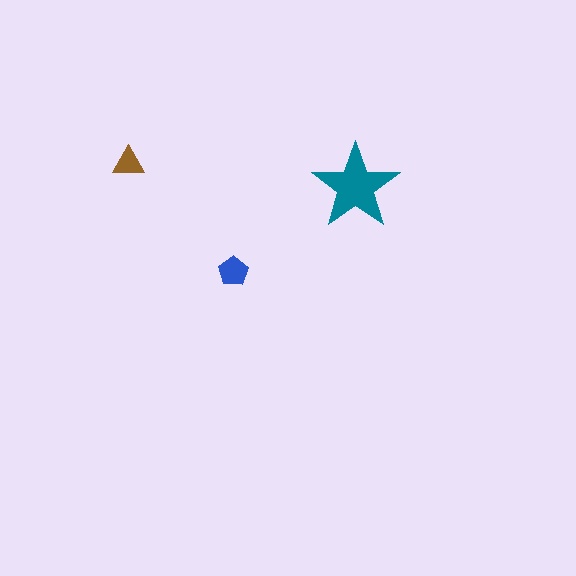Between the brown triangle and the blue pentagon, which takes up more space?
The blue pentagon.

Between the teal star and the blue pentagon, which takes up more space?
The teal star.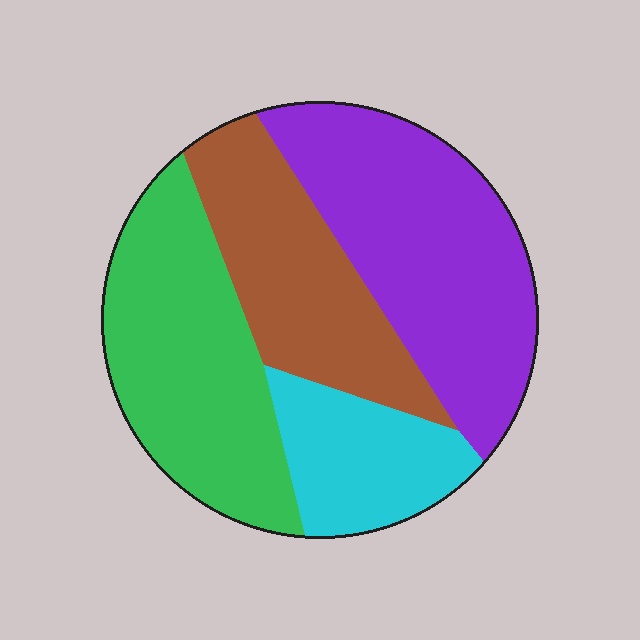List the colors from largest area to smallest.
From largest to smallest: purple, green, brown, cyan.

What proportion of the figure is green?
Green covers about 30% of the figure.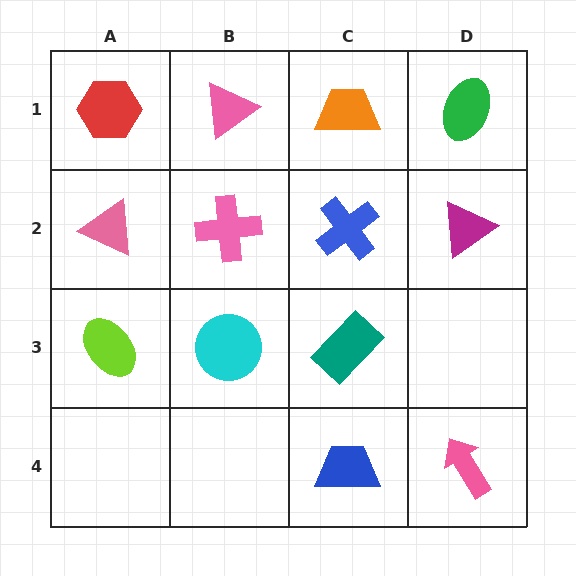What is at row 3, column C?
A teal rectangle.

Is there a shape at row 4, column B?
No, that cell is empty.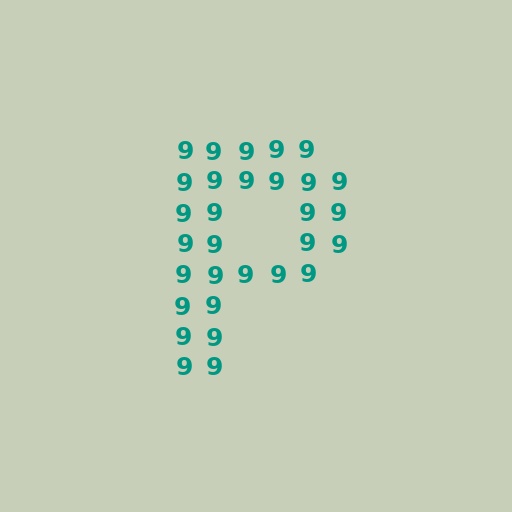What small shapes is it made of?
It is made of small digit 9's.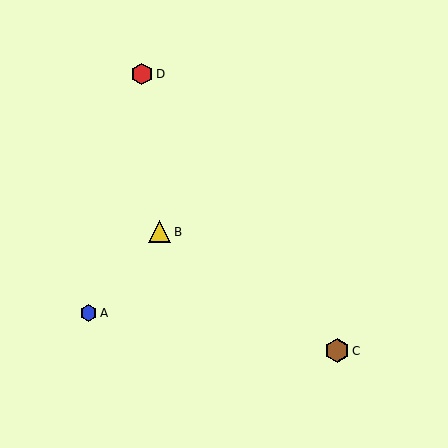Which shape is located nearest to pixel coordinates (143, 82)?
The red hexagon (labeled D) at (142, 74) is nearest to that location.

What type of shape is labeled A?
Shape A is a blue hexagon.